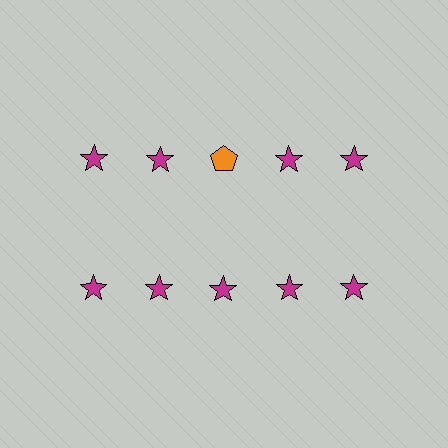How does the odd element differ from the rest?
It differs in both color (orange instead of magenta) and shape (pentagon instead of star).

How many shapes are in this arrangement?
There are 10 shapes arranged in a grid pattern.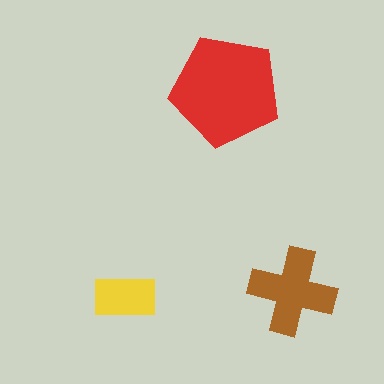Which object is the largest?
The red pentagon.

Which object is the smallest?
The yellow rectangle.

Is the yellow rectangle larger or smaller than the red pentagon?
Smaller.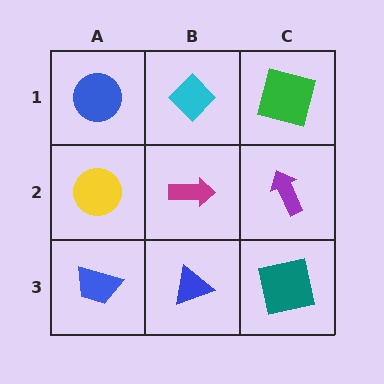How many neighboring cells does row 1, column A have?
2.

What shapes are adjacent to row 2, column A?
A blue circle (row 1, column A), a blue trapezoid (row 3, column A), a magenta arrow (row 2, column B).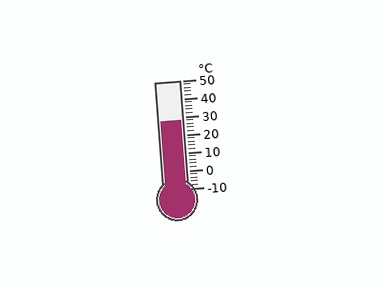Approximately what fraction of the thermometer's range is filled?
The thermometer is filled to approximately 65% of its range.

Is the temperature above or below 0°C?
The temperature is above 0°C.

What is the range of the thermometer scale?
The thermometer scale ranges from -10°C to 50°C.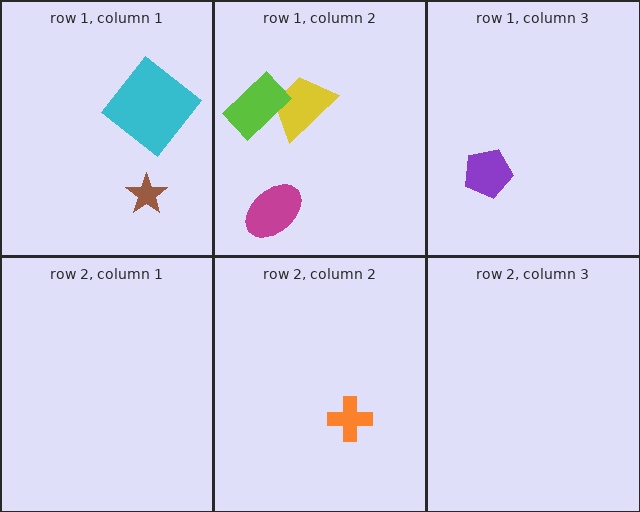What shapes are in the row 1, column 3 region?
The purple pentagon.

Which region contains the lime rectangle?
The row 1, column 2 region.